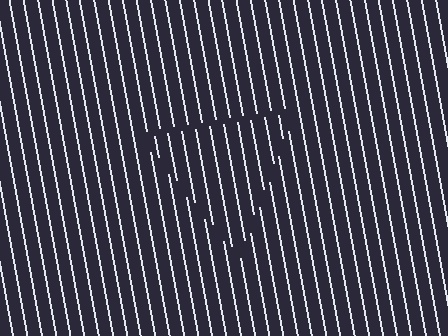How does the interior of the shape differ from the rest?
The interior of the shape contains the same grating, shifted by half a period — the contour is defined by the phase discontinuity where line-ends from the inner and outer gratings abut.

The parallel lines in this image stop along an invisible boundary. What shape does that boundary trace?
An illusory triangle. The interior of the shape contains the same grating, shifted by half a period — the contour is defined by the phase discontinuity where line-ends from the inner and outer gratings abut.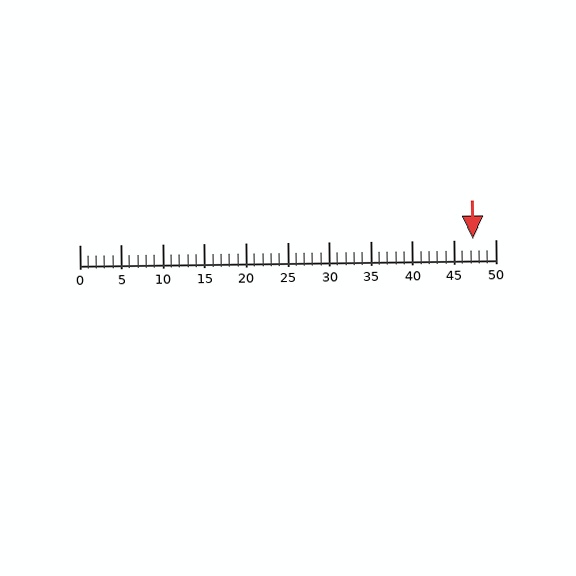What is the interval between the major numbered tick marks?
The major tick marks are spaced 5 units apart.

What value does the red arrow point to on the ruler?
The red arrow points to approximately 47.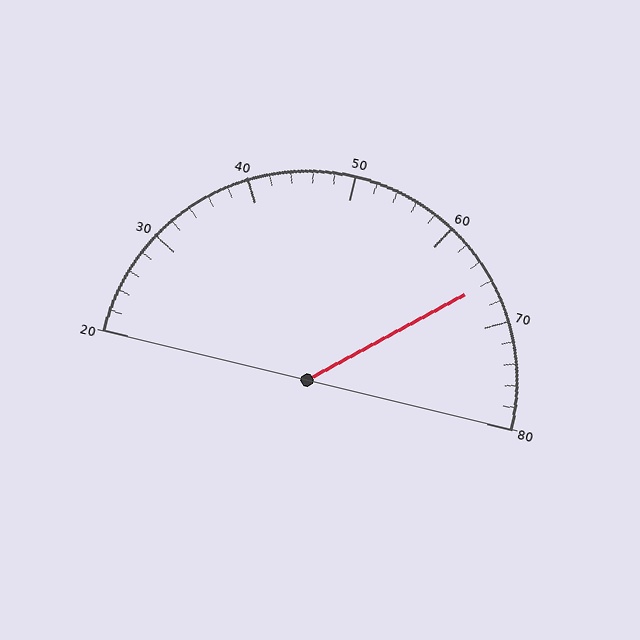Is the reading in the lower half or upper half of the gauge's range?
The reading is in the upper half of the range (20 to 80).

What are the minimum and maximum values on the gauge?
The gauge ranges from 20 to 80.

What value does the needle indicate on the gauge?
The needle indicates approximately 66.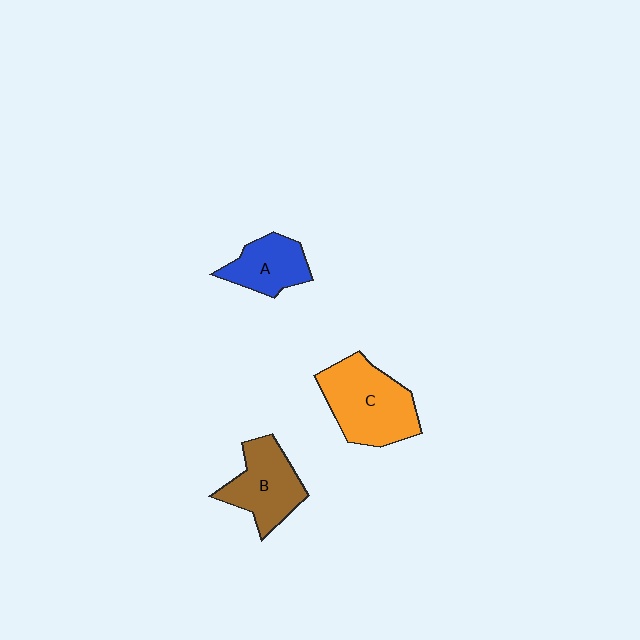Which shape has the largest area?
Shape C (orange).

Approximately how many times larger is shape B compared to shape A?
Approximately 1.3 times.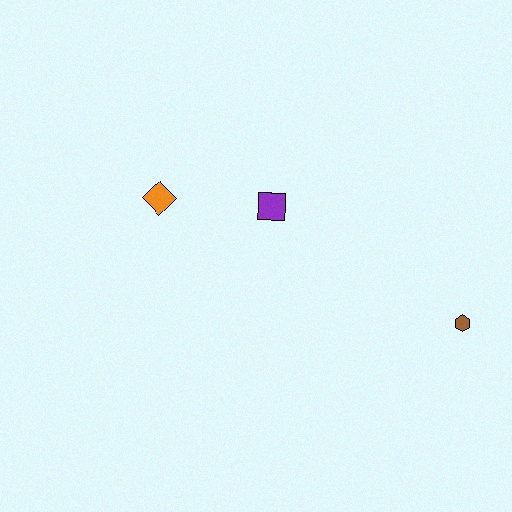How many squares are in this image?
There is 1 square.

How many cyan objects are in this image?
There are no cyan objects.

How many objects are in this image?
There are 3 objects.